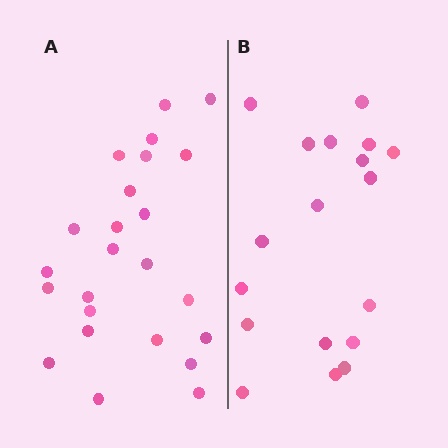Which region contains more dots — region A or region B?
Region A (the left region) has more dots.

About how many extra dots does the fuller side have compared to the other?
Region A has about 6 more dots than region B.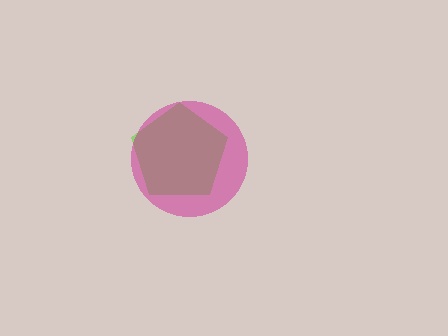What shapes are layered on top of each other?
The layered shapes are: a lime pentagon, a magenta circle.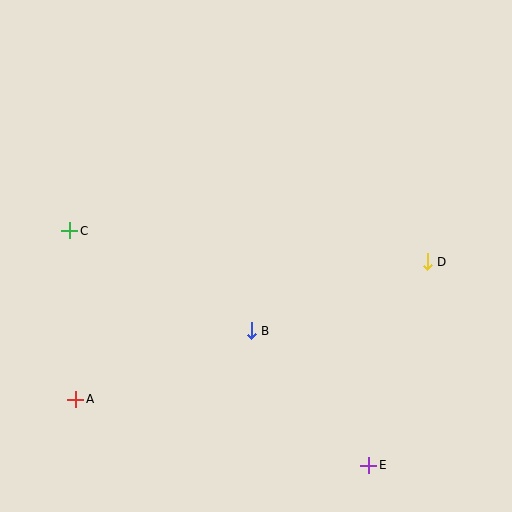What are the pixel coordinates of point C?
Point C is at (70, 231).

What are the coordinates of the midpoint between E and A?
The midpoint between E and A is at (222, 432).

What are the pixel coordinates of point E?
Point E is at (369, 465).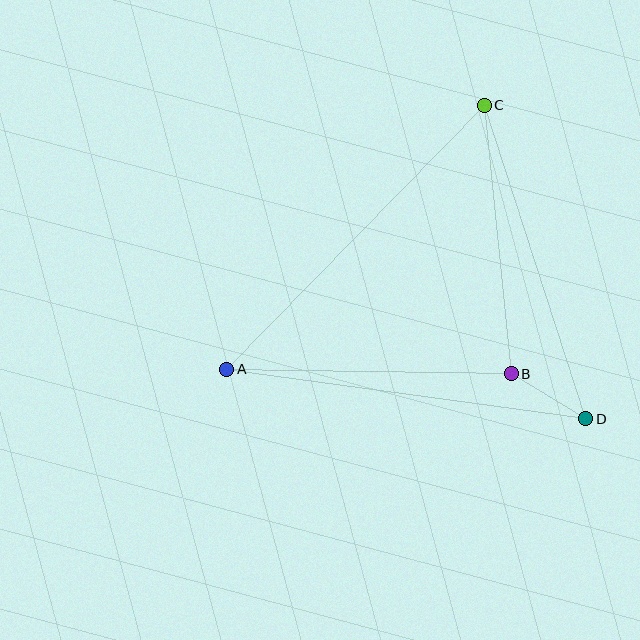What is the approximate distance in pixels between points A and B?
The distance between A and B is approximately 285 pixels.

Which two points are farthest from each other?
Points A and C are farthest from each other.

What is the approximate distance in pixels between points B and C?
The distance between B and C is approximately 269 pixels.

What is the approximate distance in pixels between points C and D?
The distance between C and D is approximately 329 pixels.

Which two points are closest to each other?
Points B and D are closest to each other.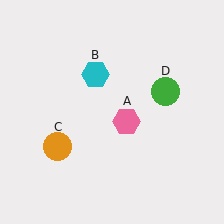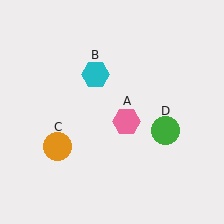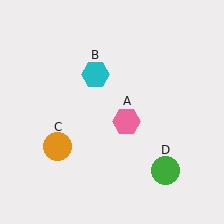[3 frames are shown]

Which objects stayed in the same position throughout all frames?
Pink hexagon (object A) and cyan hexagon (object B) and orange circle (object C) remained stationary.